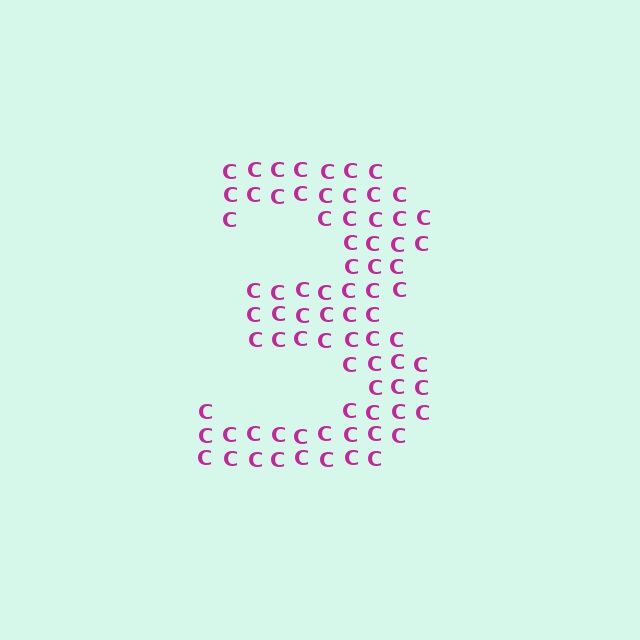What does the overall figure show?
The overall figure shows the digit 3.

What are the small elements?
The small elements are letter C's.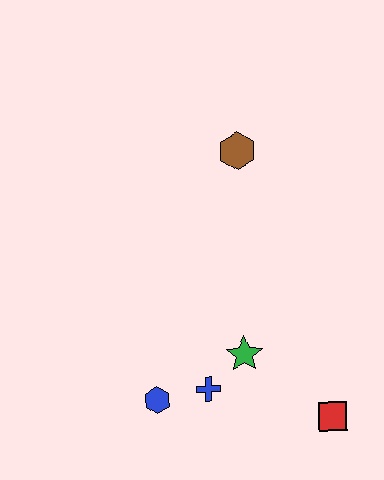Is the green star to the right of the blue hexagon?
Yes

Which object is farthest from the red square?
The brown hexagon is farthest from the red square.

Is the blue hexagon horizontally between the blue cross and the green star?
No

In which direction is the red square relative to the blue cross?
The red square is to the right of the blue cross.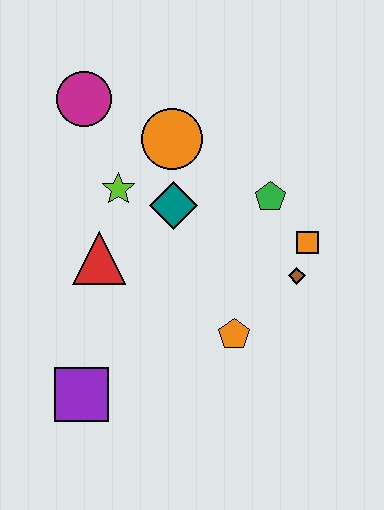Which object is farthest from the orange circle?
The purple square is farthest from the orange circle.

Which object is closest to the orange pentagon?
The brown diamond is closest to the orange pentagon.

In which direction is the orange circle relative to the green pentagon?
The orange circle is to the left of the green pentagon.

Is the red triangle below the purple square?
No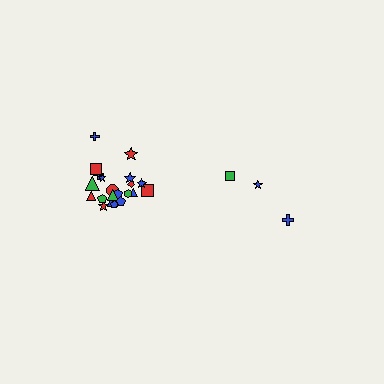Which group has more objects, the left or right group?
The left group.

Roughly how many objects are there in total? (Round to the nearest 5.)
Roughly 25 objects in total.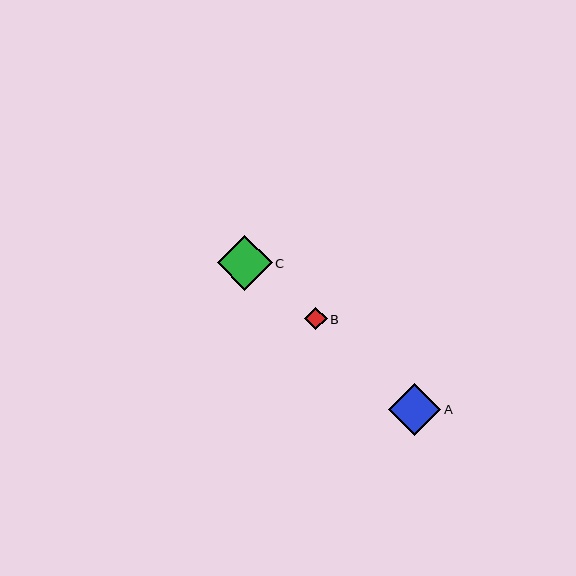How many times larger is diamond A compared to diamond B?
Diamond A is approximately 2.3 times the size of diamond B.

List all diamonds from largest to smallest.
From largest to smallest: C, A, B.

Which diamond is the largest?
Diamond C is the largest with a size of approximately 55 pixels.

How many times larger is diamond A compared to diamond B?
Diamond A is approximately 2.3 times the size of diamond B.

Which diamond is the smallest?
Diamond B is the smallest with a size of approximately 23 pixels.